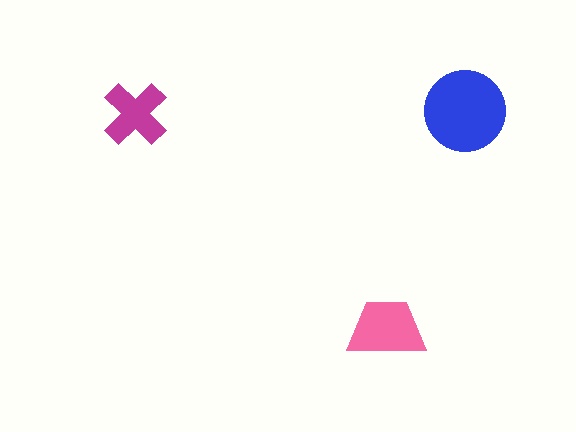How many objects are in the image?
There are 3 objects in the image.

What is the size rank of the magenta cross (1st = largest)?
3rd.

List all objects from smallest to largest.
The magenta cross, the pink trapezoid, the blue circle.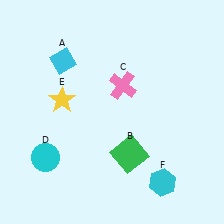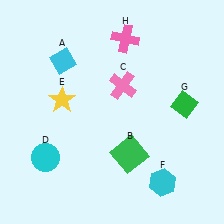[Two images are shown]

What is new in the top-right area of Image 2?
A pink cross (H) was added in the top-right area of Image 2.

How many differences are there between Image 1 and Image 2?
There are 2 differences between the two images.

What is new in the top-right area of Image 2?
A green diamond (G) was added in the top-right area of Image 2.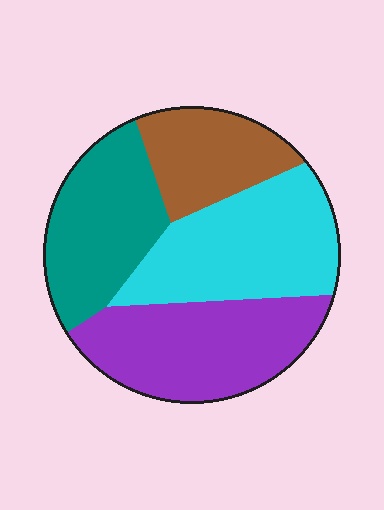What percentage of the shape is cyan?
Cyan covers 30% of the shape.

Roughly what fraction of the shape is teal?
Teal covers about 25% of the shape.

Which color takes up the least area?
Brown, at roughly 15%.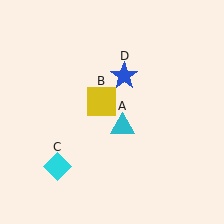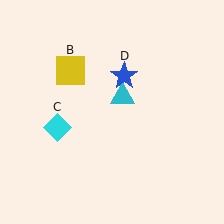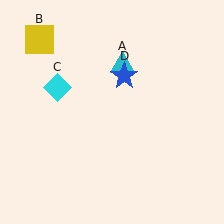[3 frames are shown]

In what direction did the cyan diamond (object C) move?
The cyan diamond (object C) moved up.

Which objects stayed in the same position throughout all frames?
Blue star (object D) remained stationary.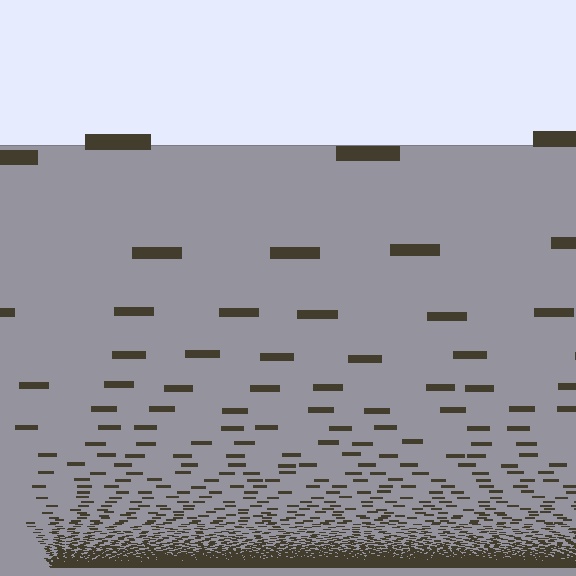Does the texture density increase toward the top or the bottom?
Density increases toward the bottom.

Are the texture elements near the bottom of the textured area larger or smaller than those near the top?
Smaller. The gradient is inverted — elements near the bottom are smaller and denser.